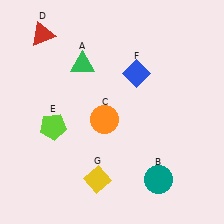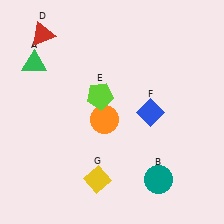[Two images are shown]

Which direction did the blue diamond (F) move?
The blue diamond (F) moved down.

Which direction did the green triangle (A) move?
The green triangle (A) moved left.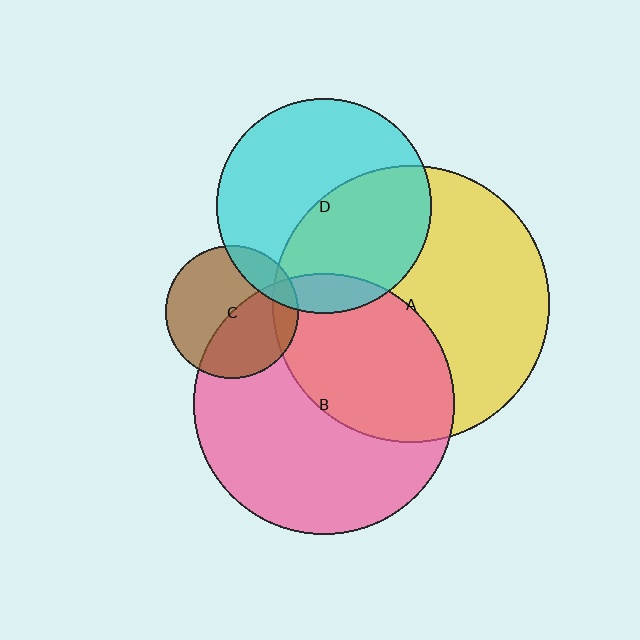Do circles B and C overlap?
Yes.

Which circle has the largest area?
Circle A (yellow).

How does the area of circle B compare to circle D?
Approximately 1.5 times.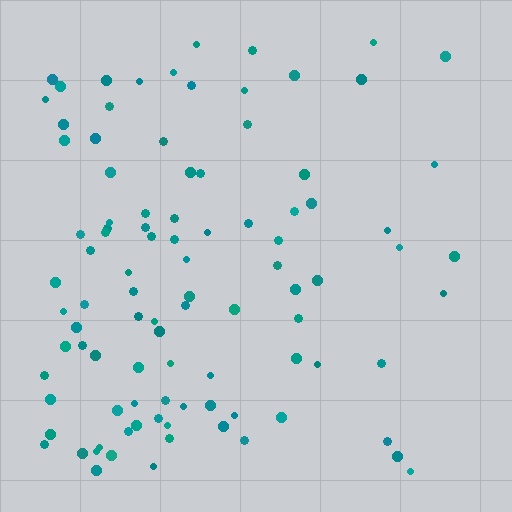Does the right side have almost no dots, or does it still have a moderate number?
Still a moderate number, just noticeably fewer than the left.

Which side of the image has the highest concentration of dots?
The left.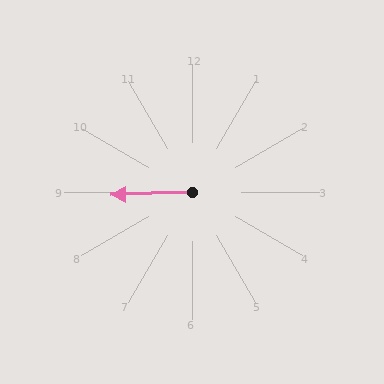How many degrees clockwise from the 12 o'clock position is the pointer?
Approximately 268 degrees.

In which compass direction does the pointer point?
West.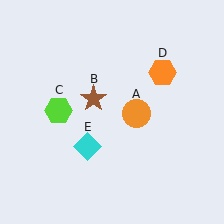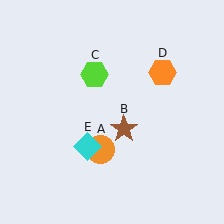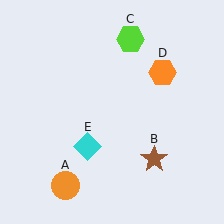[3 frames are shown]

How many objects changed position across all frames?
3 objects changed position: orange circle (object A), brown star (object B), lime hexagon (object C).